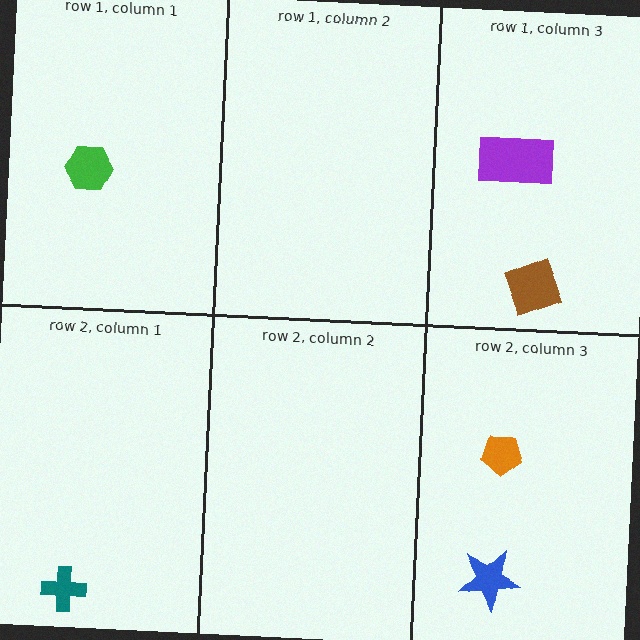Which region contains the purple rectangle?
The row 1, column 3 region.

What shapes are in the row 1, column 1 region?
The green hexagon.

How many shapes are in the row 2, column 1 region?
1.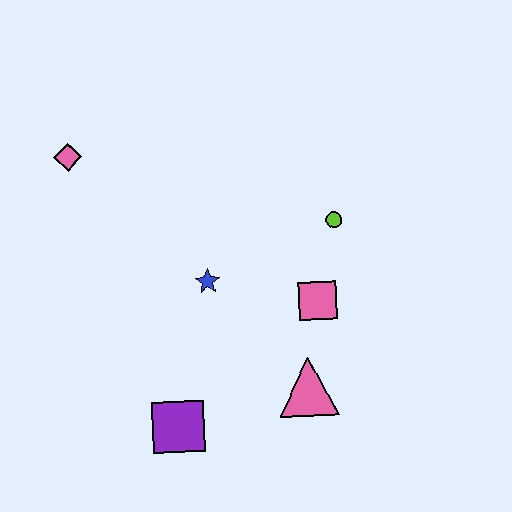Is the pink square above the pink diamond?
No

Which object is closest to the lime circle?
The pink square is closest to the lime circle.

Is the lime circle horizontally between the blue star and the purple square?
No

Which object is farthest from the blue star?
The pink diamond is farthest from the blue star.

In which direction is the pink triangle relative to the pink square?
The pink triangle is below the pink square.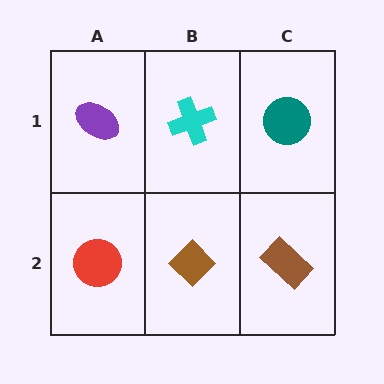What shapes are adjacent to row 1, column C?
A brown rectangle (row 2, column C), a cyan cross (row 1, column B).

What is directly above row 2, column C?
A teal circle.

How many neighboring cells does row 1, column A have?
2.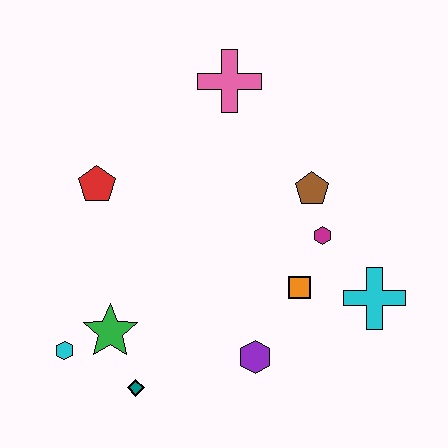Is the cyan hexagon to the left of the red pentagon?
Yes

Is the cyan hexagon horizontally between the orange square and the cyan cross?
No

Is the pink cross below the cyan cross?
No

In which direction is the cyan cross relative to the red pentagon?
The cyan cross is to the right of the red pentagon.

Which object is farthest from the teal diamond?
The pink cross is farthest from the teal diamond.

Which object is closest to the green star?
The cyan hexagon is closest to the green star.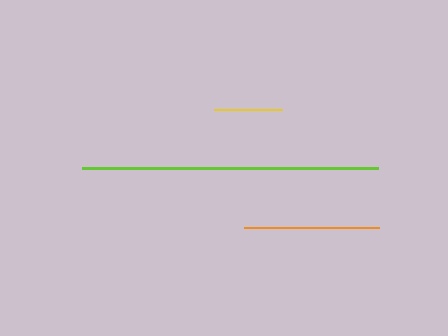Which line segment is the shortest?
The yellow line is the shortest at approximately 68 pixels.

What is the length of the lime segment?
The lime segment is approximately 295 pixels long.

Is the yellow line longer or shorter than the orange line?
The orange line is longer than the yellow line.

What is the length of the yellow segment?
The yellow segment is approximately 68 pixels long.